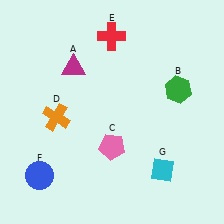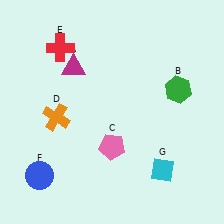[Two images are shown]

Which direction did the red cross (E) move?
The red cross (E) moved left.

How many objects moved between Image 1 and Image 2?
1 object moved between the two images.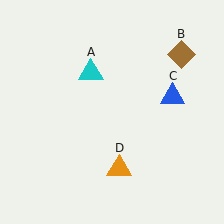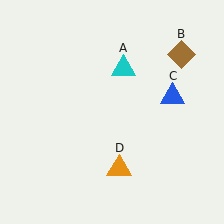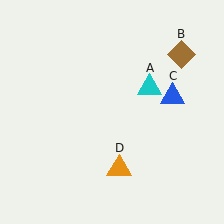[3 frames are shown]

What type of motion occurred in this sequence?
The cyan triangle (object A) rotated clockwise around the center of the scene.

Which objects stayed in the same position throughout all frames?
Brown diamond (object B) and blue triangle (object C) and orange triangle (object D) remained stationary.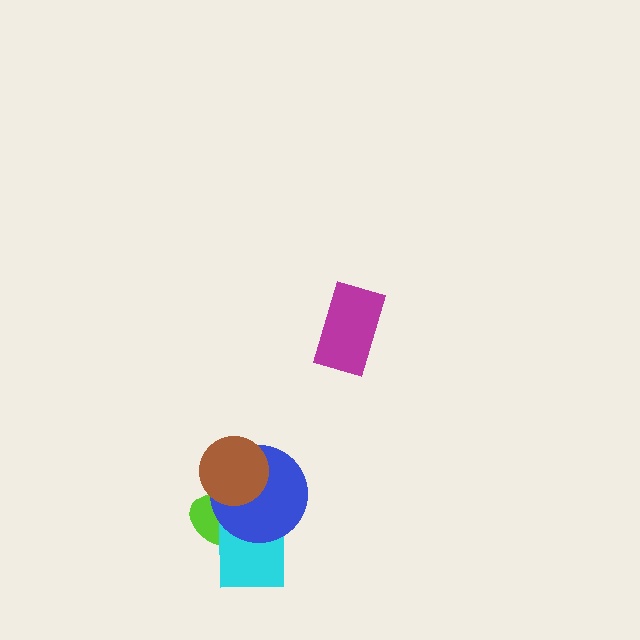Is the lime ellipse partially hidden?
Yes, it is partially covered by another shape.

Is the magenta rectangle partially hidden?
No, no other shape covers it.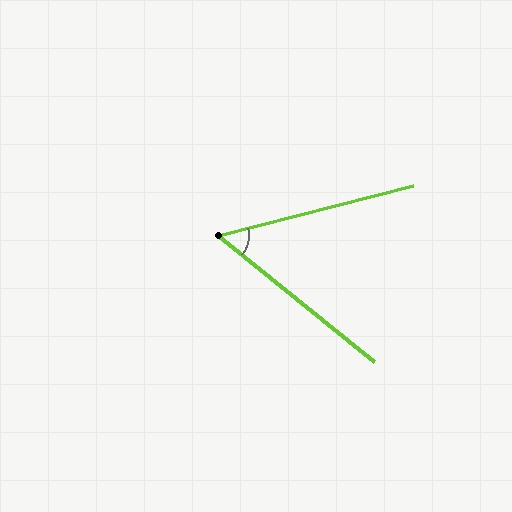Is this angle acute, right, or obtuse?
It is acute.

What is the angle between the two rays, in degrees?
Approximately 53 degrees.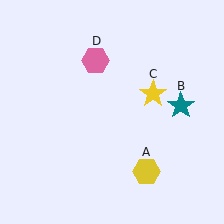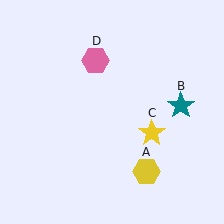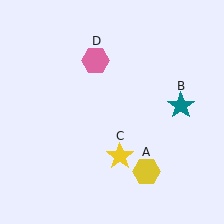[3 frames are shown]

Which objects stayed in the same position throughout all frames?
Yellow hexagon (object A) and teal star (object B) and pink hexagon (object D) remained stationary.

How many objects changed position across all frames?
1 object changed position: yellow star (object C).